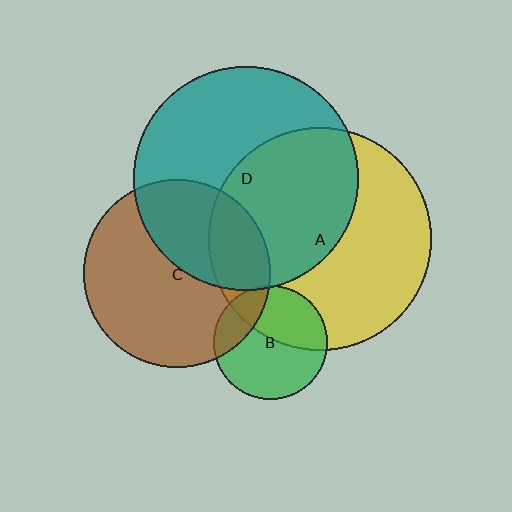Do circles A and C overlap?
Yes.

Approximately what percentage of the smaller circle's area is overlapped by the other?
Approximately 20%.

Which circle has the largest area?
Circle D (teal).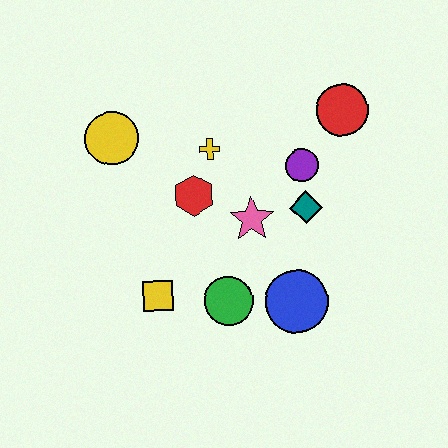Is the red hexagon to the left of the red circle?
Yes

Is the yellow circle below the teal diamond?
No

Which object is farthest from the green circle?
The red circle is farthest from the green circle.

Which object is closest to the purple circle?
The teal diamond is closest to the purple circle.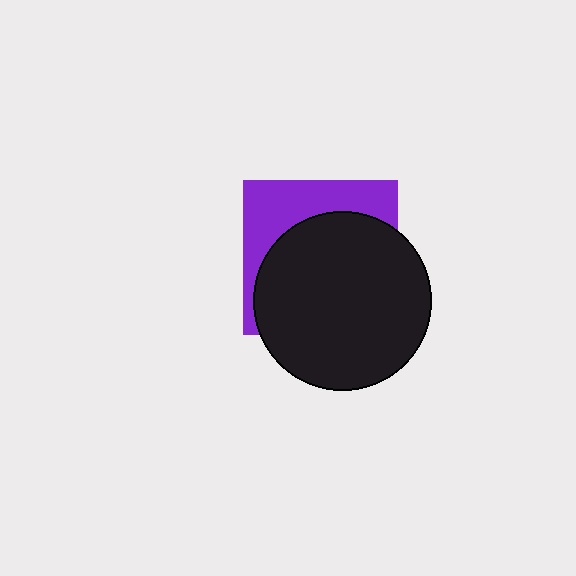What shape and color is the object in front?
The object in front is a black circle.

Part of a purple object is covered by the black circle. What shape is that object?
It is a square.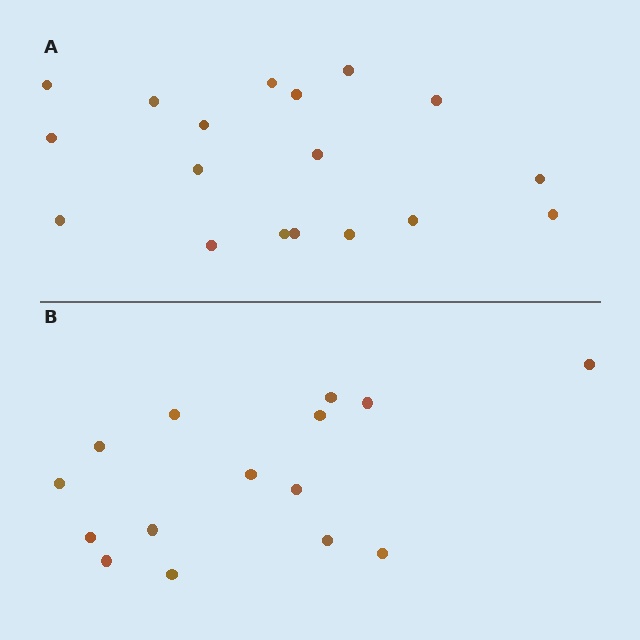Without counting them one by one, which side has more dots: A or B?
Region A (the top region) has more dots.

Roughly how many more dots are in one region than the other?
Region A has just a few more — roughly 2 or 3 more dots than region B.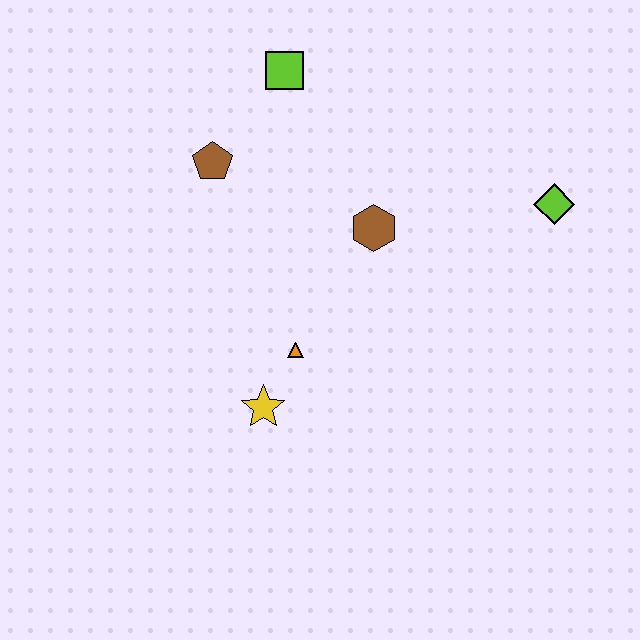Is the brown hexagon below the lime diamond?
Yes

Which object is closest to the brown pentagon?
The lime square is closest to the brown pentagon.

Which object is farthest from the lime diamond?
The yellow star is farthest from the lime diamond.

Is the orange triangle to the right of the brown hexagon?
No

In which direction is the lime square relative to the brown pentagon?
The lime square is above the brown pentagon.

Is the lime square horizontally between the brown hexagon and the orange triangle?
No